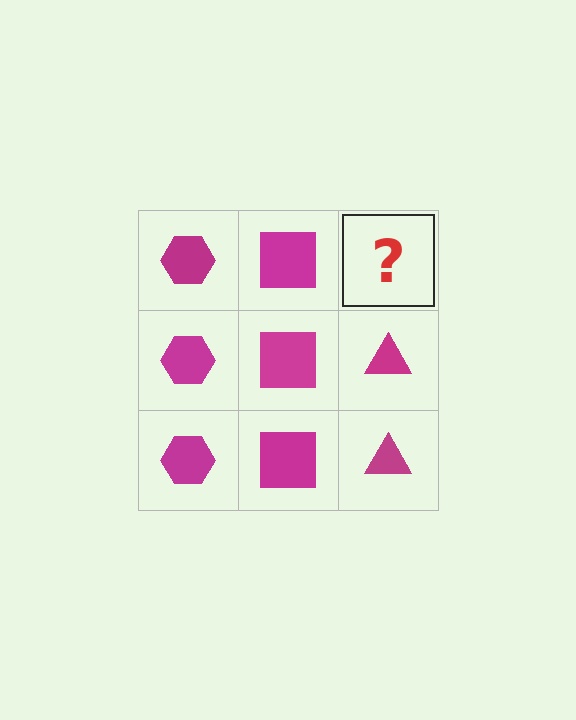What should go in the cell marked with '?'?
The missing cell should contain a magenta triangle.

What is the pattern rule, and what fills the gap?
The rule is that each column has a consistent shape. The gap should be filled with a magenta triangle.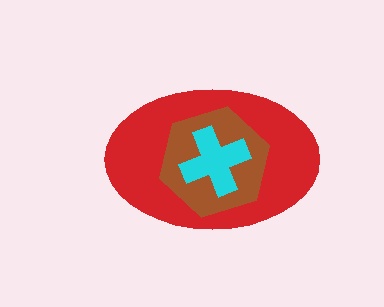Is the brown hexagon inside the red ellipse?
Yes.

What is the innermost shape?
The cyan cross.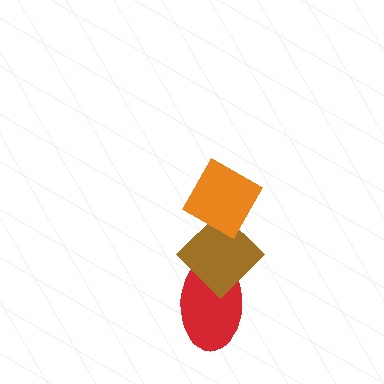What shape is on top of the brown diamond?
The orange diamond is on top of the brown diamond.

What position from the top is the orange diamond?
The orange diamond is 1st from the top.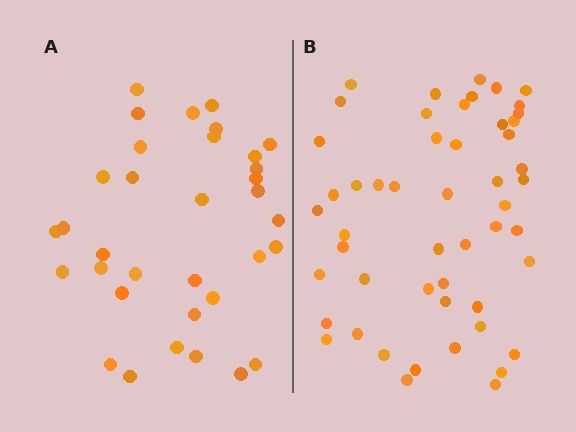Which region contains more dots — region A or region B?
Region B (the right region) has more dots.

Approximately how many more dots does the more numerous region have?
Region B has approximately 15 more dots than region A.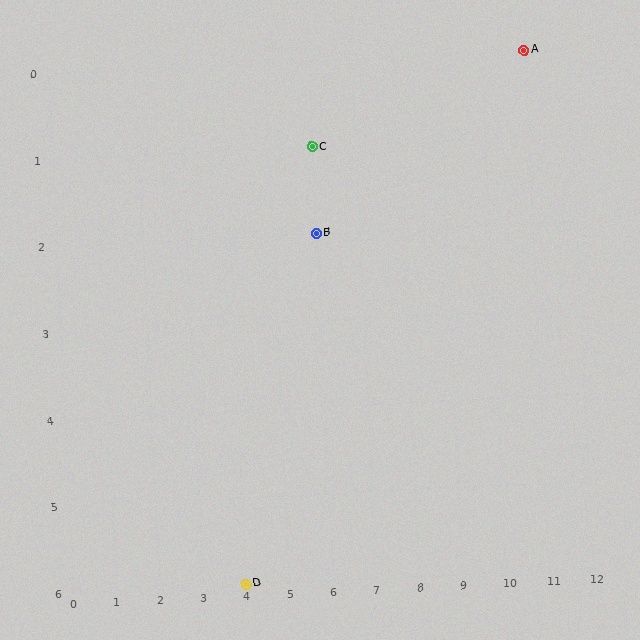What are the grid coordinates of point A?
Point A is at grid coordinates (11, 0).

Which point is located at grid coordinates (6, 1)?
Point C is at (6, 1).